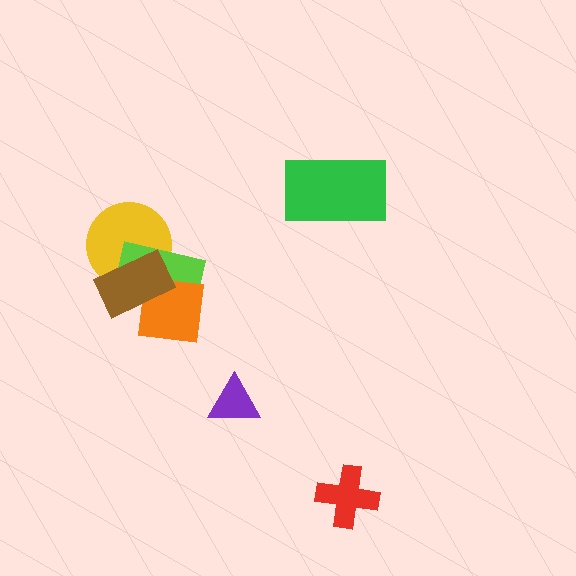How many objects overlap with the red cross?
0 objects overlap with the red cross.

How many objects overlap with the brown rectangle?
3 objects overlap with the brown rectangle.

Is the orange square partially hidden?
Yes, it is partially covered by another shape.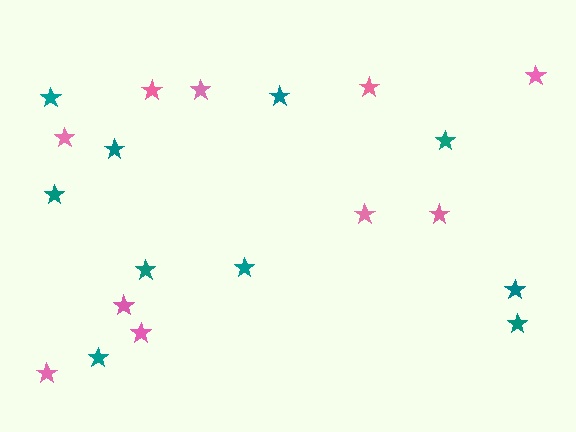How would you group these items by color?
There are 2 groups: one group of teal stars (10) and one group of pink stars (10).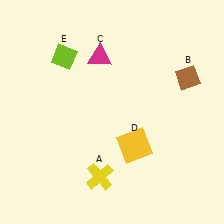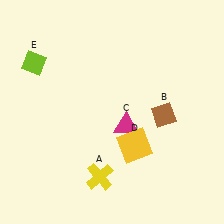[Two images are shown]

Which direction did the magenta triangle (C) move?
The magenta triangle (C) moved down.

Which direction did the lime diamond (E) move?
The lime diamond (E) moved left.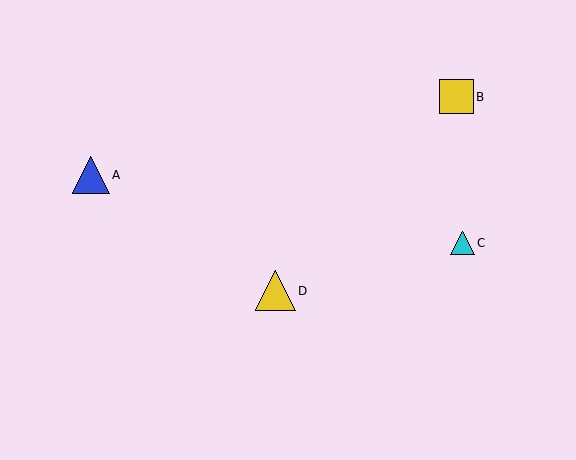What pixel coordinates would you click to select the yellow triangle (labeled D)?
Click at (275, 291) to select the yellow triangle D.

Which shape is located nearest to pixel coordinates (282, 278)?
The yellow triangle (labeled D) at (275, 291) is nearest to that location.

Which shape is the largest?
The yellow triangle (labeled D) is the largest.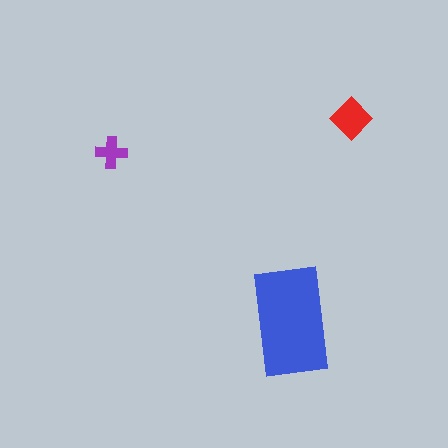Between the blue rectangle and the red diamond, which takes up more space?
The blue rectangle.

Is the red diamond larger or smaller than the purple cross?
Larger.